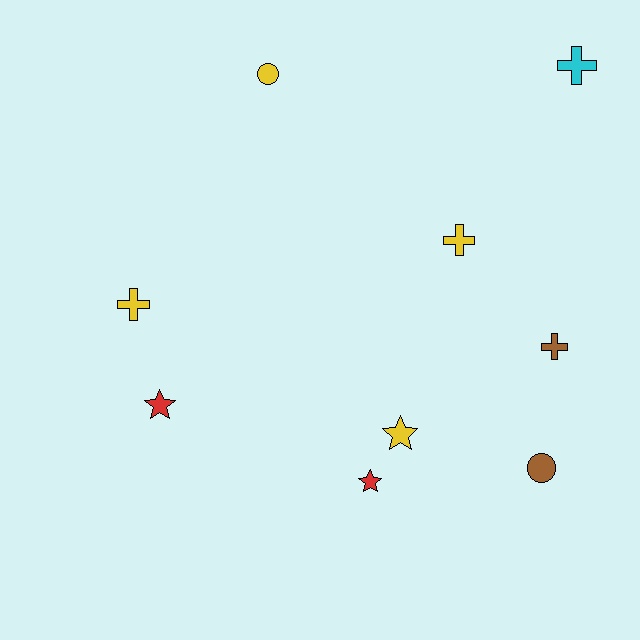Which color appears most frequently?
Yellow, with 4 objects.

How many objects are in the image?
There are 9 objects.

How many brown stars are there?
There are no brown stars.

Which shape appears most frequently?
Cross, with 4 objects.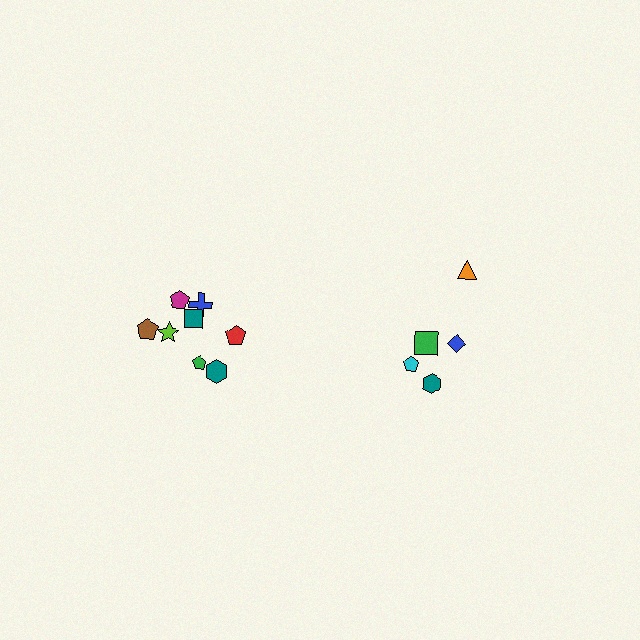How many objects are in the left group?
There are 8 objects.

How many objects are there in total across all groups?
There are 13 objects.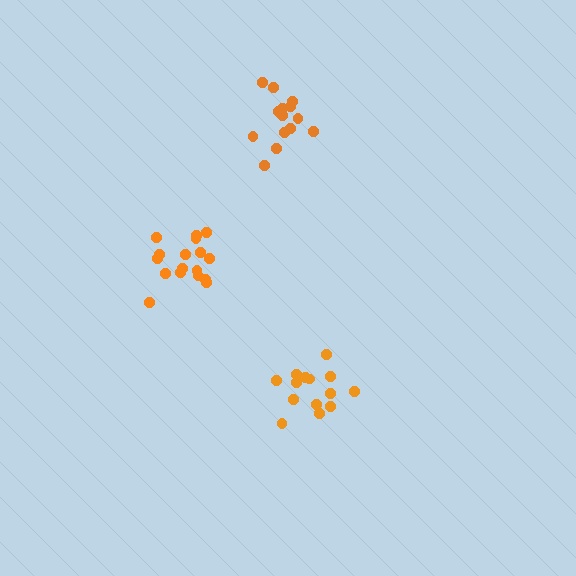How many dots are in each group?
Group 1: 14 dots, Group 2: 17 dots, Group 3: 14 dots (45 total).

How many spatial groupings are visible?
There are 3 spatial groupings.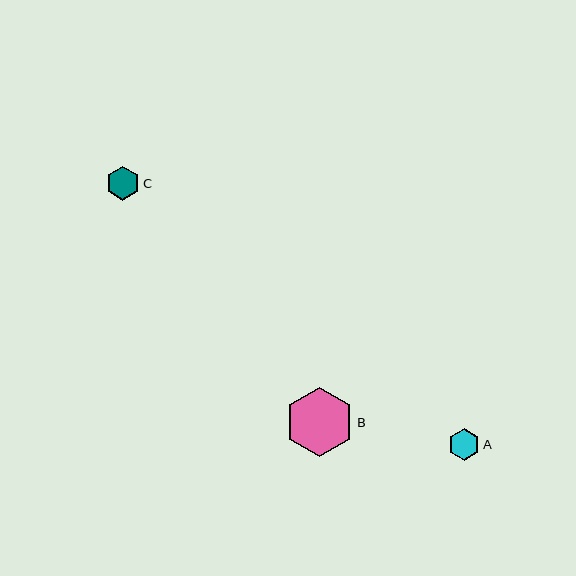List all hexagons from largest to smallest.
From largest to smallest: B, C, A.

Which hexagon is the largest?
Hexagon B is the largest with a size of approximately 69 pixels.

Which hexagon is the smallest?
Hexagon A is the smallest with a size of approximately 31 pixels.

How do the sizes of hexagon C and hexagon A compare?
Hexagon C and hexagon A are approximately the same size.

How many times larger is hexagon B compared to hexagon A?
Hexagon B is approximately 2.2 times the size of hexagon A.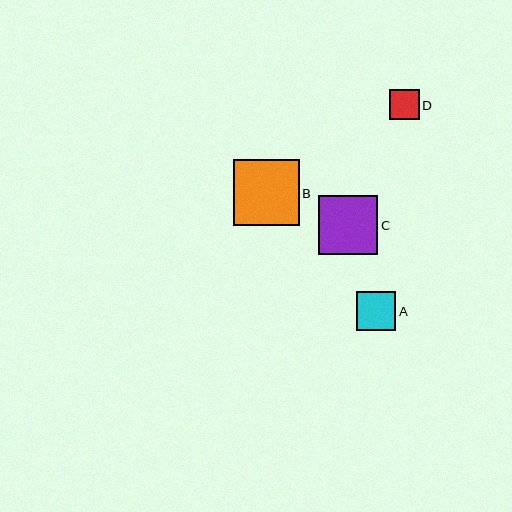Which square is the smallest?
Square D is the smallest with a size of approximately 30 pixels.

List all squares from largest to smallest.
From largest to smallest: B, C, A, D.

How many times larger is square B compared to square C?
Square B is approximately 1.1 times the size of square C.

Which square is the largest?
Square B is the largest with a size of approximately 65 pixels.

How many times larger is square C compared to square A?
Square C is approximately 1.5 times the size of square A.